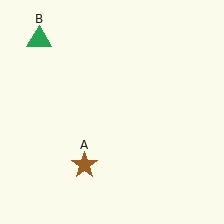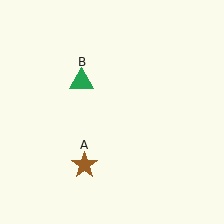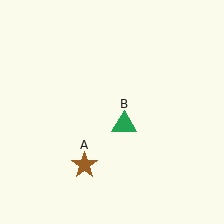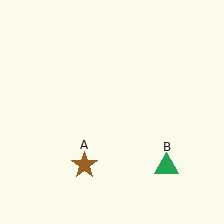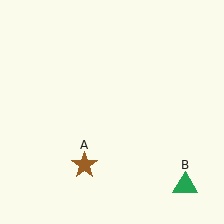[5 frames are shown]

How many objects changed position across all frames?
1 object changed position: green triangle (object B).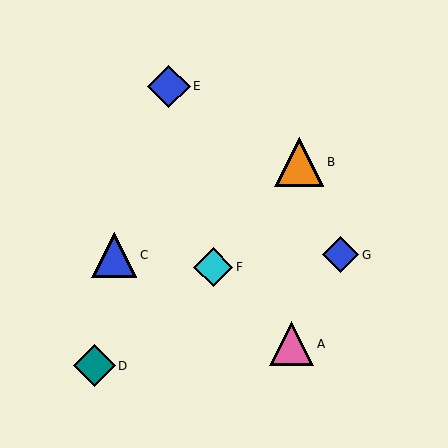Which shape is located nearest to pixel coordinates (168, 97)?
The blue diamond (labeled E) at (169, 86) is nearest to that location.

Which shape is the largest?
The orange triangle (labeled B) is the largest.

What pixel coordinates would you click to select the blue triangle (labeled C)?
Click at (114, 255) to select the blue triangle C.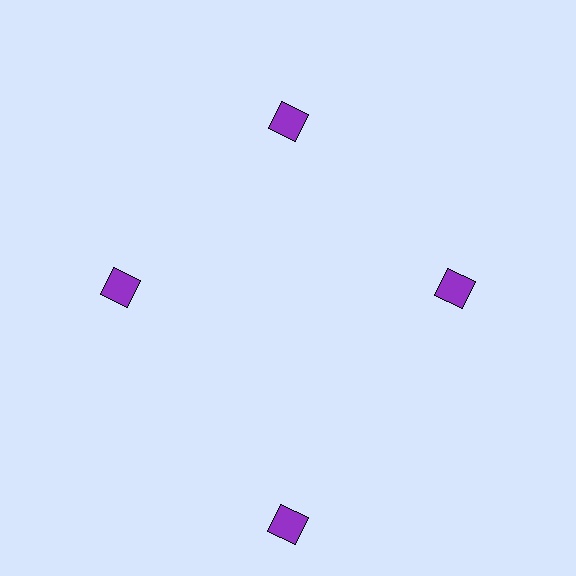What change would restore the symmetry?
The symmetry would be restored by moving it inward, back onto the ring so that all 4 diamonds sit at equal angles and equal distance from the center.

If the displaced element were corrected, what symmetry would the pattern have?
It would have 4-fold rotational symmetry — the pattern would map onto itself every 90 degrees.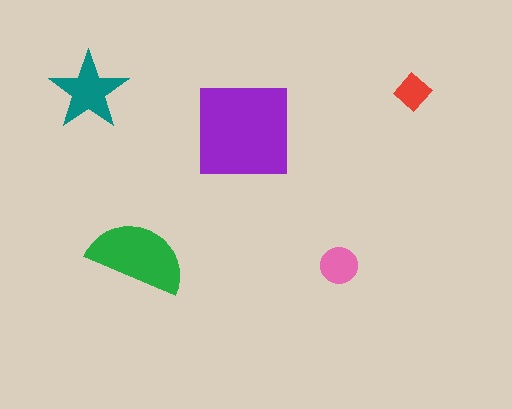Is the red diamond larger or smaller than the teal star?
Smaller.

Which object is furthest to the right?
The red diamond is rightmost.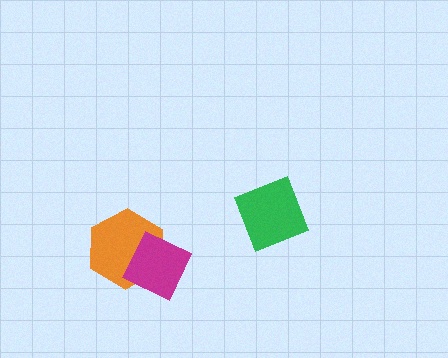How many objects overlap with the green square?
0 objects overlap with the green square.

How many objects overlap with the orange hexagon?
1 object overlaps with the orange hexagon.